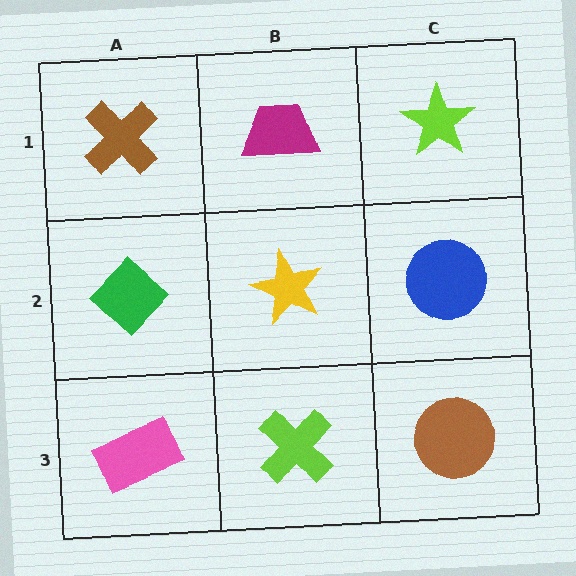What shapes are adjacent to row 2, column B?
A magenta trapezoid (row 1, column B), a lime cross (row 3, column B), a green diamond (row 2, column A), a blue circle (row 2, column C).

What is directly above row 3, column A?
A green diamond.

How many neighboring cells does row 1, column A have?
2.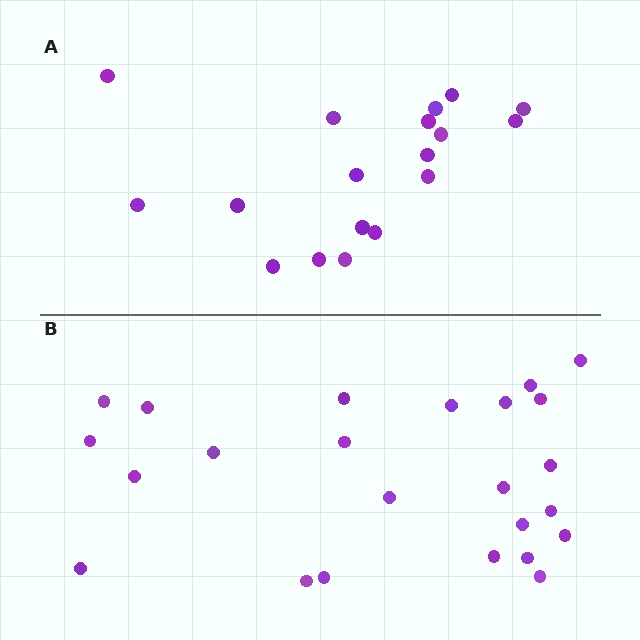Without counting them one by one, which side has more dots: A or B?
Region B (the bottom region) has more dots.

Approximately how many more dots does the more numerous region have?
Region B has about 6 more dots than region A.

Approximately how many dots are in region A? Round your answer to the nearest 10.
About 20 dots. (The exact count is 18, which rounds to 20.)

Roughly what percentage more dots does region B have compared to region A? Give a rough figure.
About 35% more.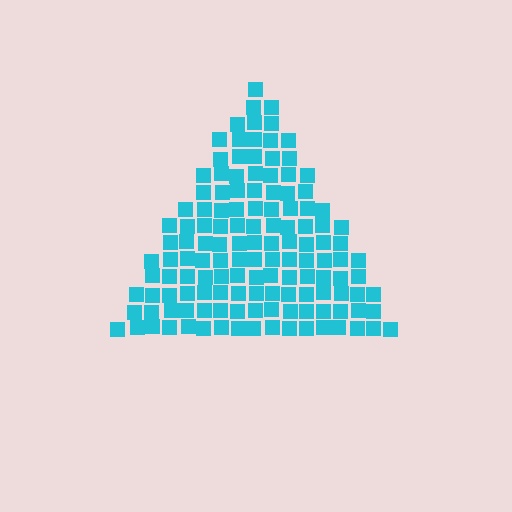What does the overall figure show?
The overall figure shows a triangle.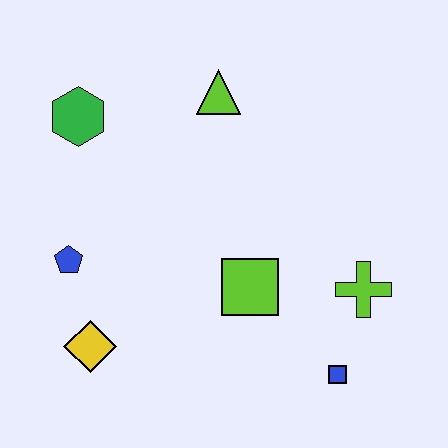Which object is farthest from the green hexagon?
The blue square is farthest from the green hexagon.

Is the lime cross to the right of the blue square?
Yes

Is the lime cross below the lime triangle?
Yes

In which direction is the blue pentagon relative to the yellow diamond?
The blue pentagon is above the yellow diamond.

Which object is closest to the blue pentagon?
The yellow diamond is closest to the blue pentagon.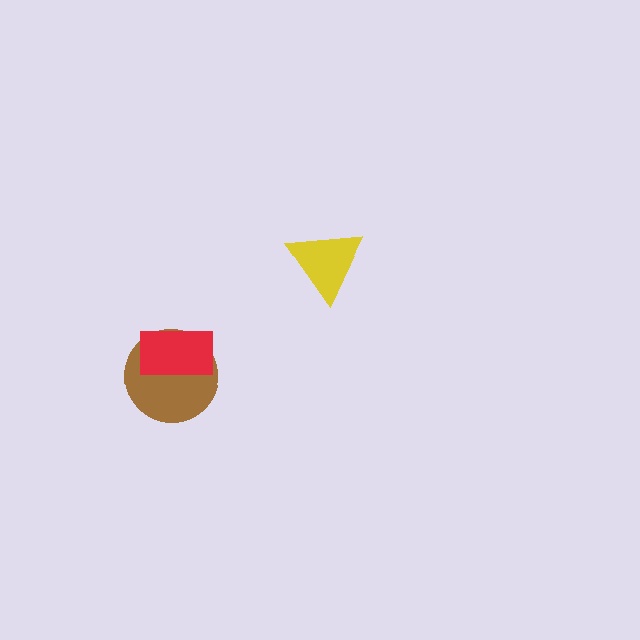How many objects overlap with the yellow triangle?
0 objects overlap with the yellow triangle.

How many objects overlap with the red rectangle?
1 object overlaps with the red rectangle.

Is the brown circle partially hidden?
Yes, it is partially covered by another shape.